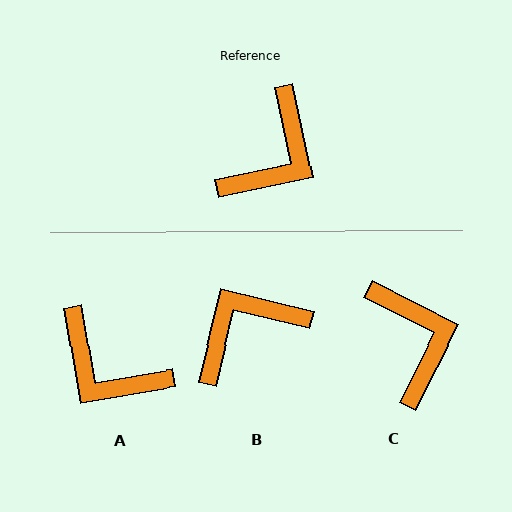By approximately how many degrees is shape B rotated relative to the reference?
Approximately 155 degrees counter-clockwise.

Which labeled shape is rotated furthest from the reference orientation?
B, about 155 degrees away.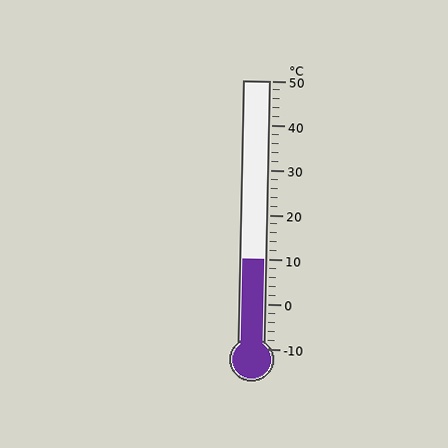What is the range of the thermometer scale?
The thermometer scale ranges from -10°C to 50°C.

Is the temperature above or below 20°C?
The temperature is below 20°C.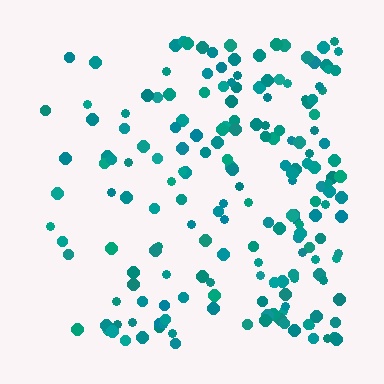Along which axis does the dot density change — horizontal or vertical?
Horizontal.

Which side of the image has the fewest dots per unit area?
The left.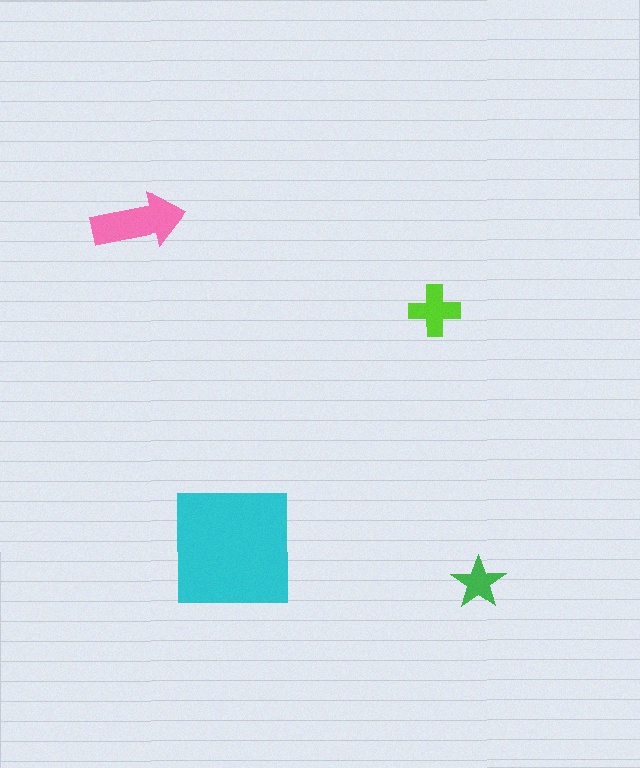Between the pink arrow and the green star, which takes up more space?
The pink arrow.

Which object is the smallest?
The green star.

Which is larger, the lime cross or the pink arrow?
The pink arrow.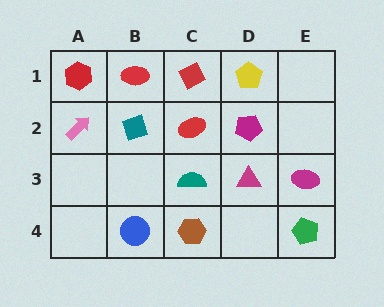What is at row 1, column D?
A yellow pentagon.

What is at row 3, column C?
A teal semicircle.